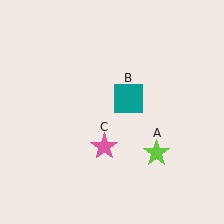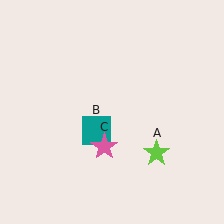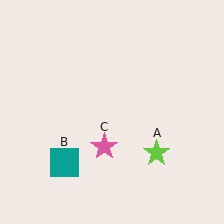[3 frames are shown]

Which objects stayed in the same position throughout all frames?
Lime star (object A) and pink star (object C) remained stationary.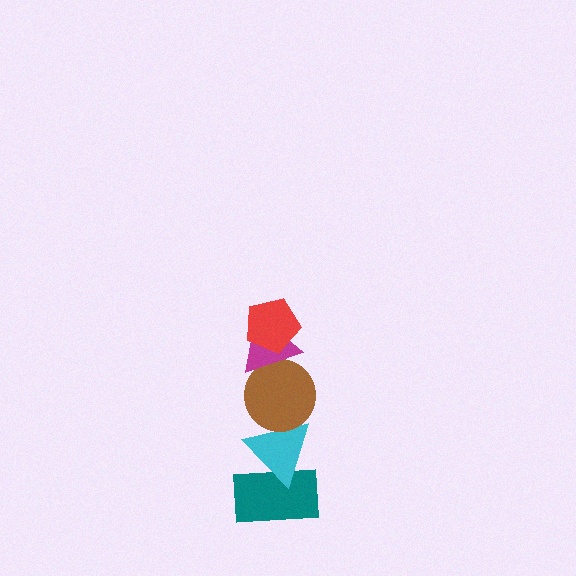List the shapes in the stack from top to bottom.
From top to bottom: the red pentagon, the magenta triangle, the brown circle, the cyan triangle, the teal rectangle.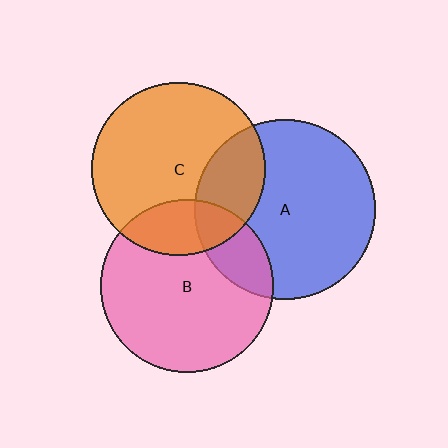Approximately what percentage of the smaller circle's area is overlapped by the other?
Approximately 20%.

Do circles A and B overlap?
Yes.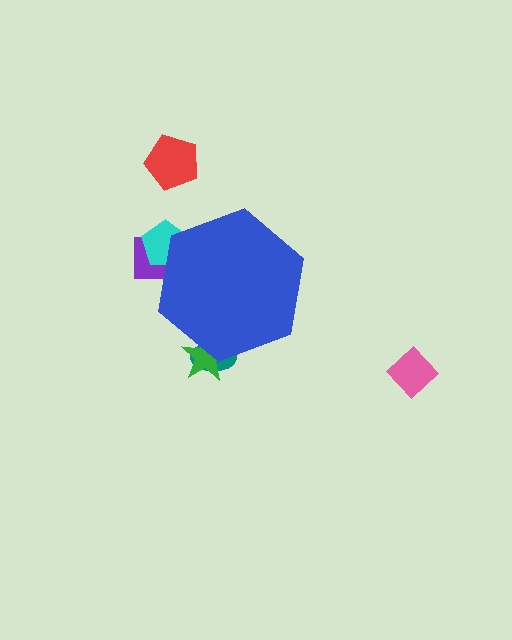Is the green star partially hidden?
Yes, the green star is partially hidden behind the blue hexagon.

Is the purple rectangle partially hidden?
Yes, the purple rectangle is partially hidden behind the blue hexagon.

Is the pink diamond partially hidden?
No, the pink diamond is fully visible.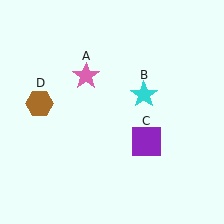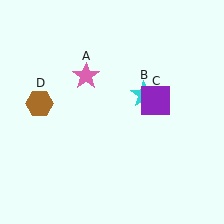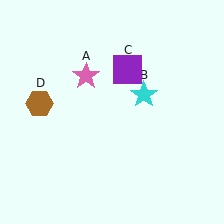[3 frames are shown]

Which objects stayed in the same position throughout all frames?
Pink star (object A) and cyan star (object B) and brown hexagon (object D) remained stationary.